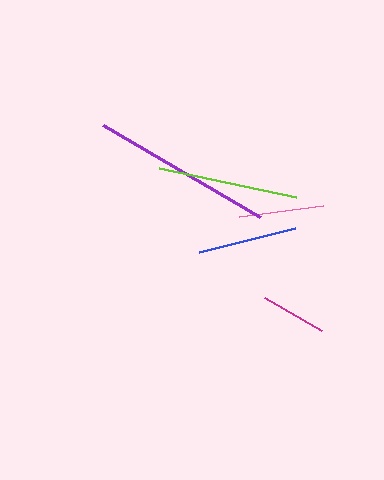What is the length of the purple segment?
The purple segment is approximately 182 pixels long.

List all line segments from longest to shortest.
From longest to shortest: purple, lime, blue, pink, magenta.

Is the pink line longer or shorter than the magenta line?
The pink line is longer than the magenta line.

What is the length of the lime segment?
The lime segment is approximately 141 pixels long.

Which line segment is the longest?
The purple line is the longest at approximately 182 pixels.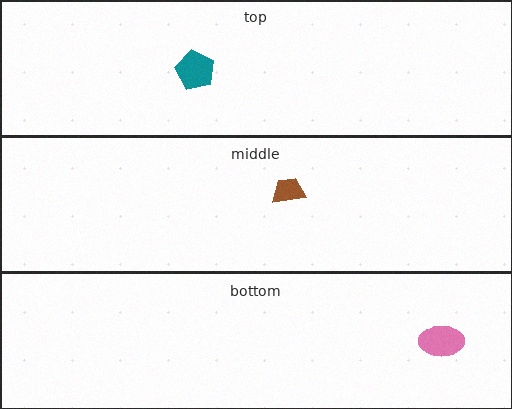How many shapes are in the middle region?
1.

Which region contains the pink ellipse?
The bottom region.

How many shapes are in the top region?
1.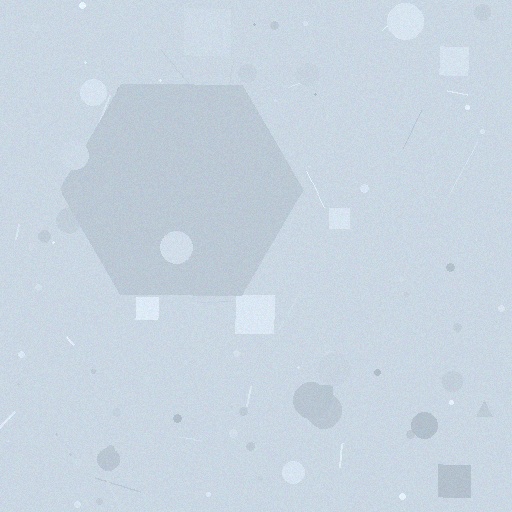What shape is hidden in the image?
A hexagon is hidden in the image.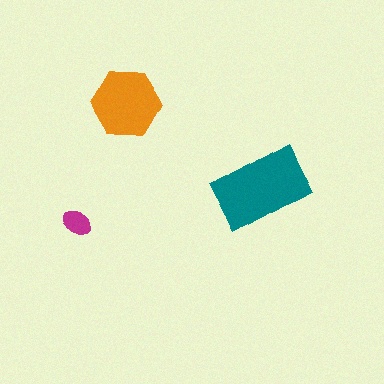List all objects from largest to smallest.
The teal rectangle, the orange hexagon, the magenta ellipse.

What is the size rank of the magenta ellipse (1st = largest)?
3rd.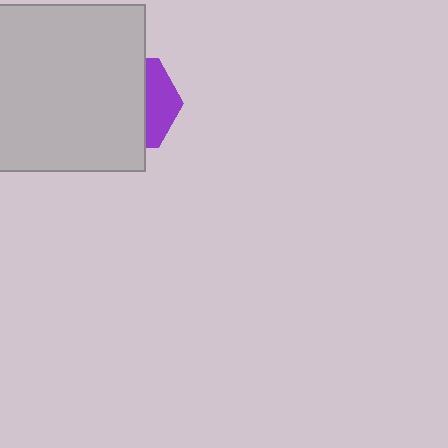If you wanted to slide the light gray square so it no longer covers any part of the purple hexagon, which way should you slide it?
Slide it left — that is the most direct way to separate the two shapes.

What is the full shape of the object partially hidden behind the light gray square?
The partially hidden object is a purple hexagon.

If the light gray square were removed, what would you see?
You would see the complete purple hexagon.